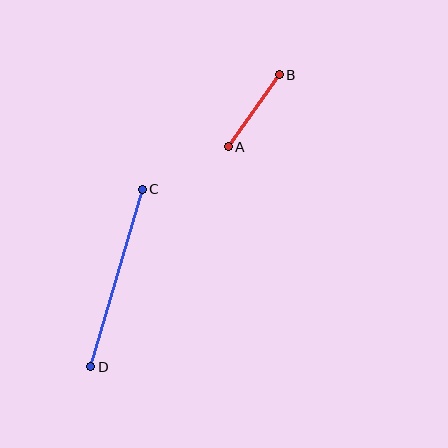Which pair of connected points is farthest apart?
Points C and D are farthest apart.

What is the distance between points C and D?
The distance is approximately 185 pixels.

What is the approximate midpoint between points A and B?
The midpoint is at approximately (254, 111) pixels.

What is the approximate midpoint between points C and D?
The midpoint is at approximately (117, 278) pixels.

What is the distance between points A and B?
The distance is approximately 88 pixels.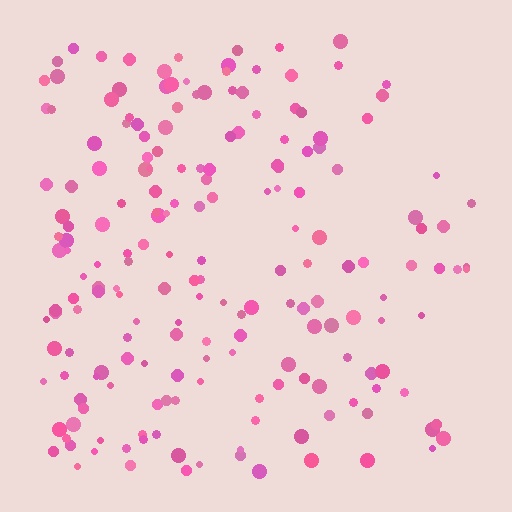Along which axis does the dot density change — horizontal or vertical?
Horizontal.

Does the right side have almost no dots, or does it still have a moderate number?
Still a moderate number, just noticeably fewer than the left.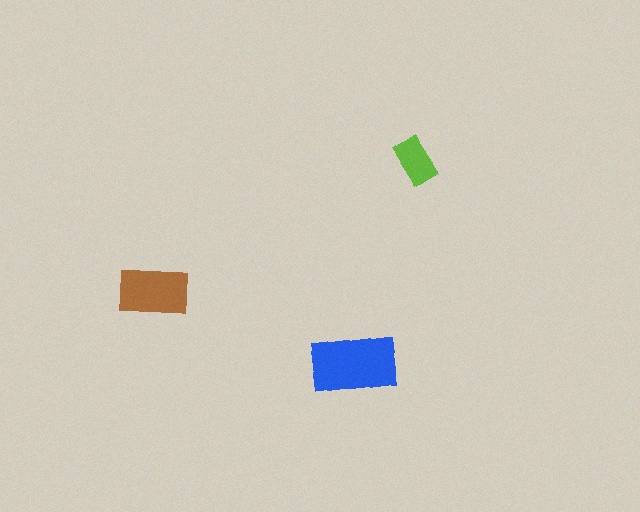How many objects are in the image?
There are 3 objects in the image.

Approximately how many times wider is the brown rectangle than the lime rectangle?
About 1.5 times wider.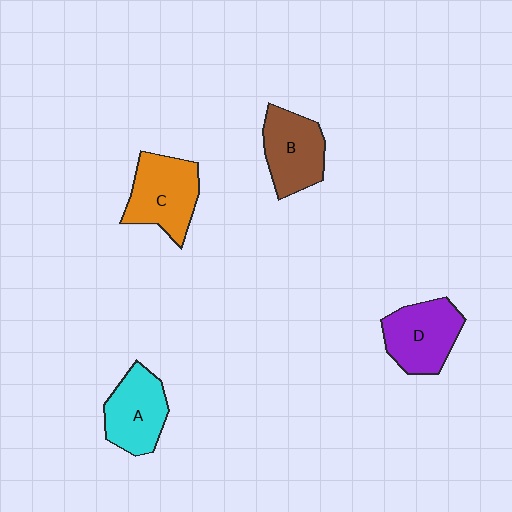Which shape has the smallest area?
Shape A (cyan).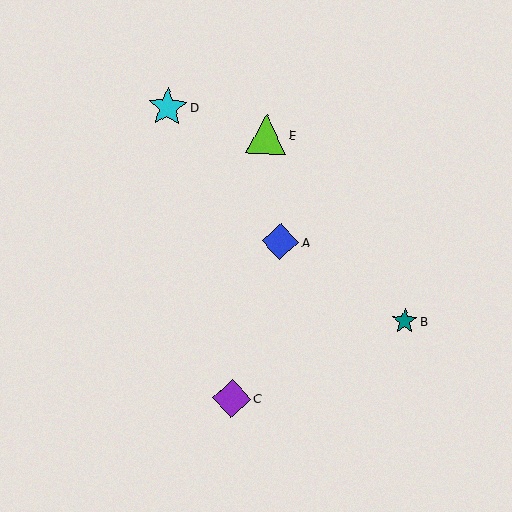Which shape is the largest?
The lime triangle (labeled E) is the largest.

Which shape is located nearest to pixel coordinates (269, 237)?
The blue diamond (labeled A) at (280, 242) is nearest to that location.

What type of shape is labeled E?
Shape E is a lime triangle.